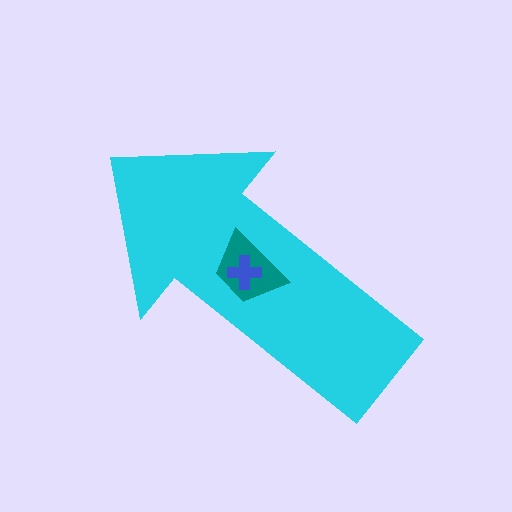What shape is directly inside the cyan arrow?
The teal trapezoid.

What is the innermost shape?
The blue cross.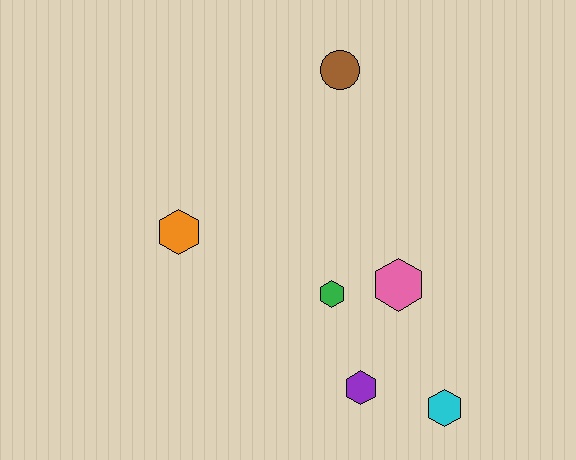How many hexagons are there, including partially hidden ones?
There are 5 hexagons.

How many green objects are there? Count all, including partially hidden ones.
There is 1 green object.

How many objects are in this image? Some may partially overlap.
There are 6 objects.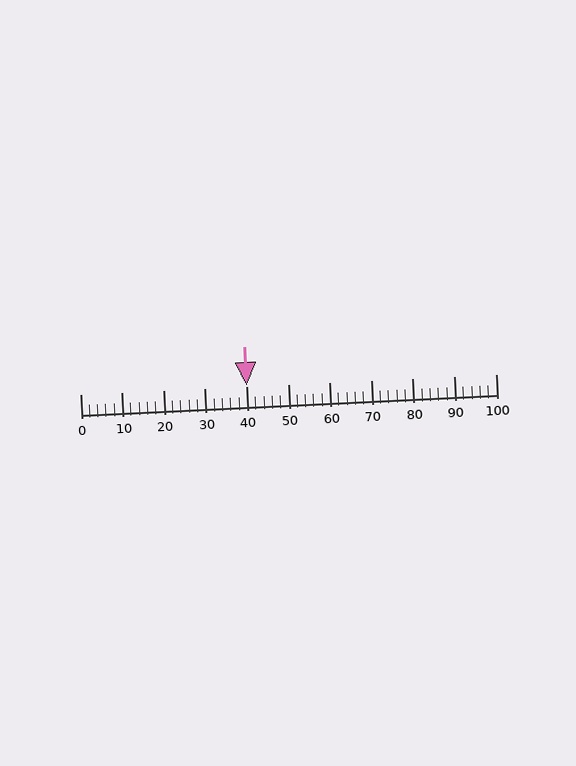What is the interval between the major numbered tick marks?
The major tick marks are spaced 10 units apart.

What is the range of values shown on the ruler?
The ruler shows values from 0 to 100.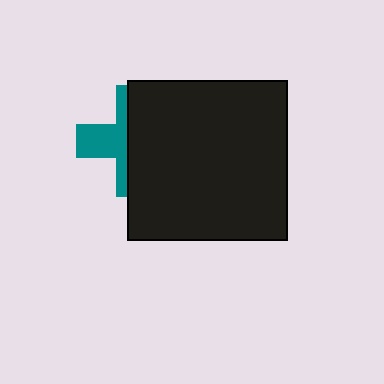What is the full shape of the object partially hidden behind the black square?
The partially hidden object is a teal cross.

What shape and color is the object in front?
The object in front is a black square.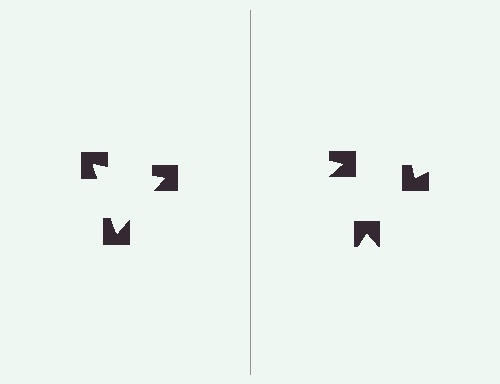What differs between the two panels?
The notched squares are positioned identically on both sides; only the wedge orientations differ. On the left they align to a triangle; on the right they are misaligned.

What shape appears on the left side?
An illusory triangle.